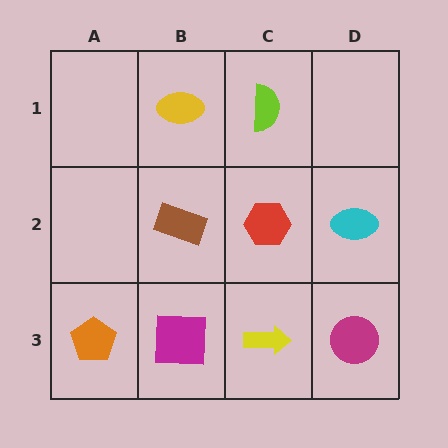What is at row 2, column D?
A cyan ellipse.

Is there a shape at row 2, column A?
No, that cell is empty.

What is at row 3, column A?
An orange pentagon.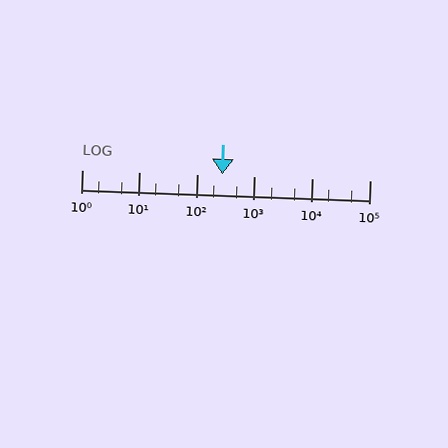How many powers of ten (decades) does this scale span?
The scale spans 5 decades, from 1 to 100000.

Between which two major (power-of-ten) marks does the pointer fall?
The pointer is between 100 and 1000.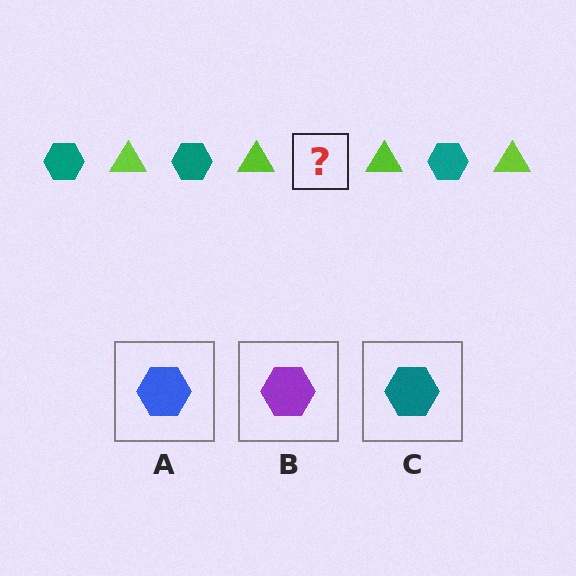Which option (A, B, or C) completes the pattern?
C.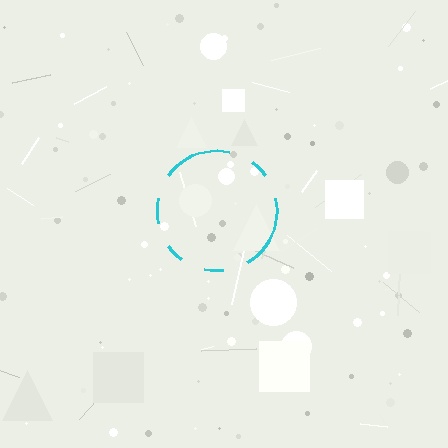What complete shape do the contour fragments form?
The contour fragments form a circle.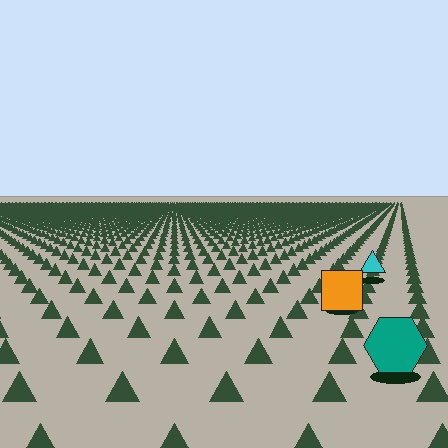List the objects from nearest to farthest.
From nearest to farthest: the teal hexagon, the orange square, the cyan triangle.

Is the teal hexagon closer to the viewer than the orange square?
Yes. The teal hexagon is closer — you can tell from the texture gradient: the ground texture is coarser near it.